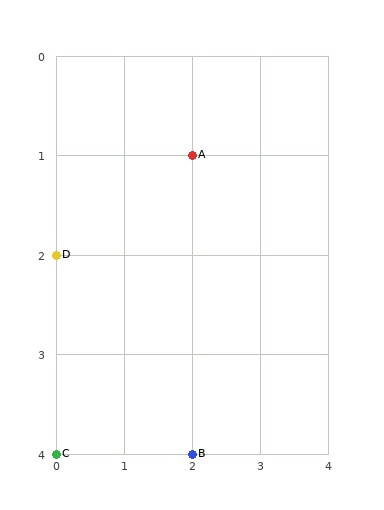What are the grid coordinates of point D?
Point D is at grid coordinates (0, 2).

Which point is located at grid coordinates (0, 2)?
Point D is at (0, 2).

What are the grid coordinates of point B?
Point B is at grid coordinates (2, 4).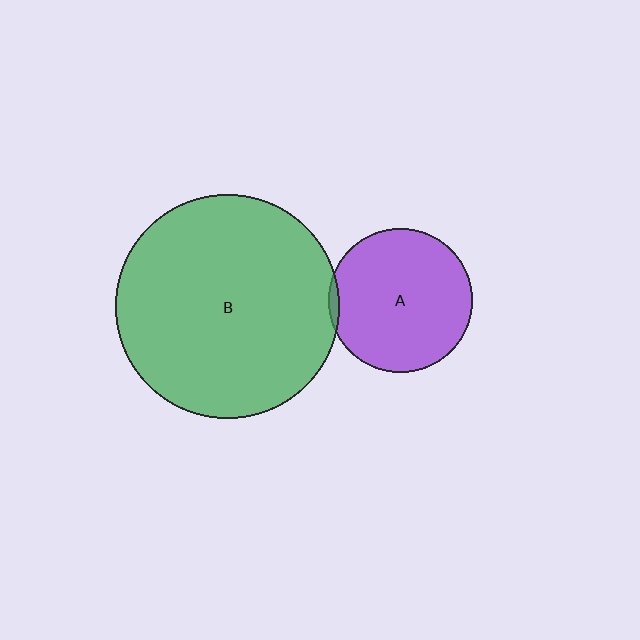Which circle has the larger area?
Circle B (green).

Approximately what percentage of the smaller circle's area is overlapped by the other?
Approximately 5%.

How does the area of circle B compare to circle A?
Approximately 2.4 times.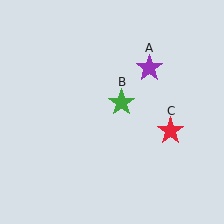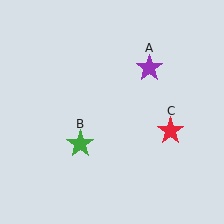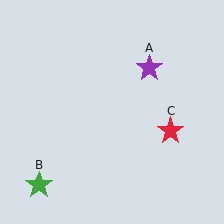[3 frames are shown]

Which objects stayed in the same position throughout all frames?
Purple star (object A) and red star (object C) remained stationary.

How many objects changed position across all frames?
1 object changed position: green star (object B).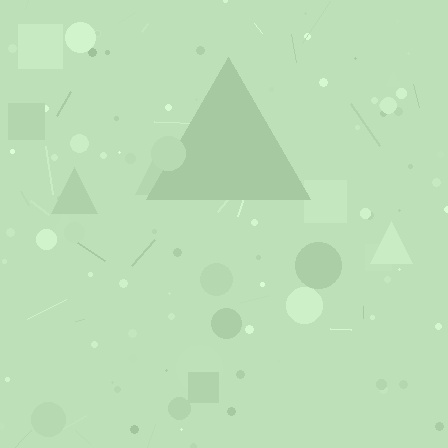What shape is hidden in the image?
A triangle is hidden in the image.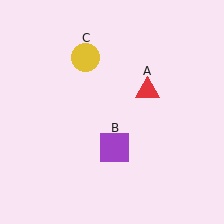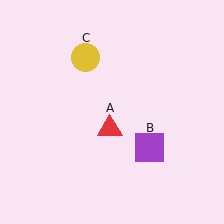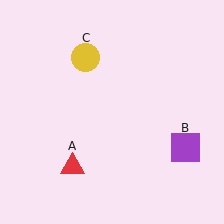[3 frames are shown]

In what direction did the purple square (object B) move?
The purple square (object B) moved right.